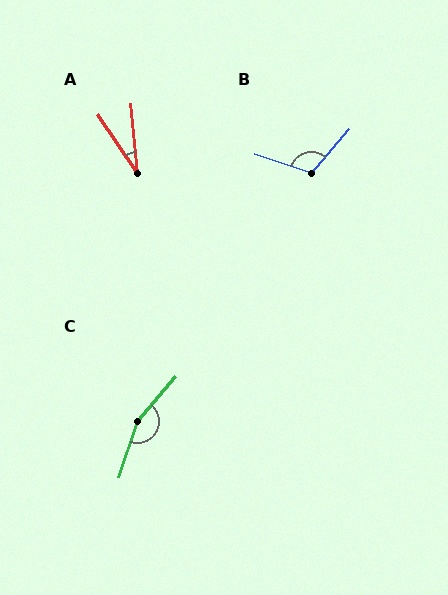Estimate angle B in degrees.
Approximately 111 degrees.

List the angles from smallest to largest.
A (29°), B (111°), C (157°).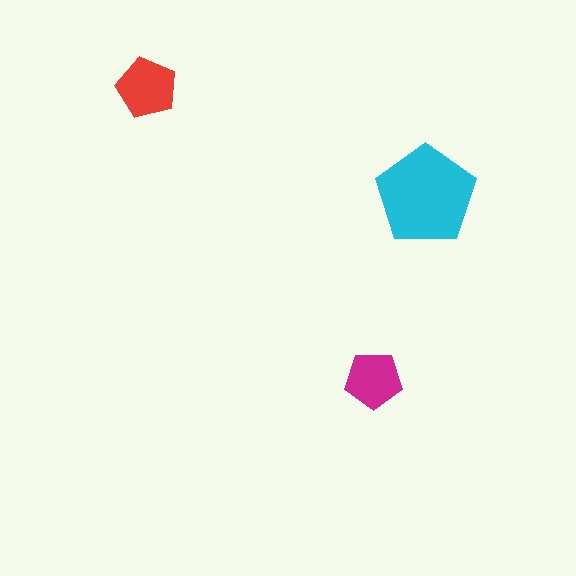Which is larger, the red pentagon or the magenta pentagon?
The red one.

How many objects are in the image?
There are 3 objects in the image.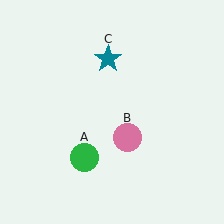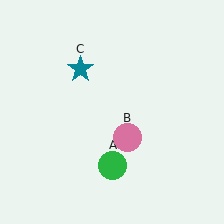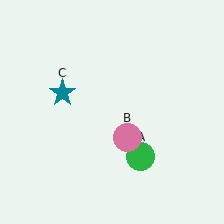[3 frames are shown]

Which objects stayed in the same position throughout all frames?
Pink circle (object B) remained stationary.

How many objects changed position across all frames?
2 objects changed position: green circle (object A), teal star (object C).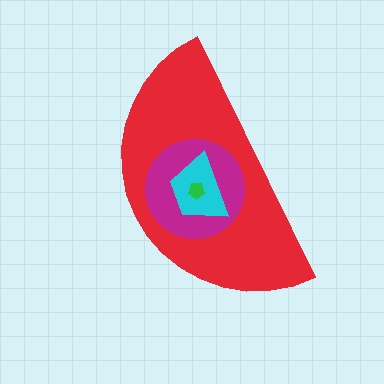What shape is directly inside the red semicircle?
The magenta circle.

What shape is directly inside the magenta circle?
The cyan trapezoid.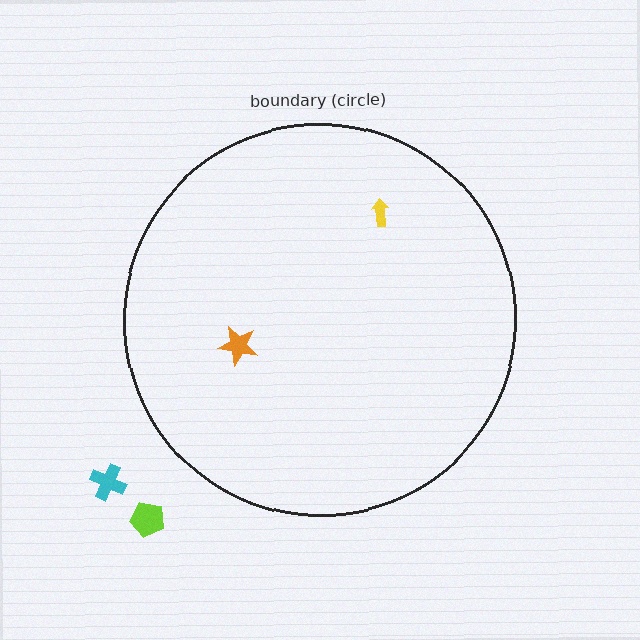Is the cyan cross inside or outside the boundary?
Outside.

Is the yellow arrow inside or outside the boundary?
Inside.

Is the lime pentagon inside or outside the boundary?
Outside.